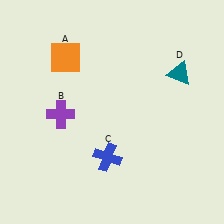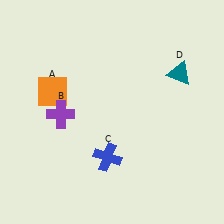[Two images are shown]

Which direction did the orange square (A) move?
The orange square (A) moved down.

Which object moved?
The orange square (A) moved down.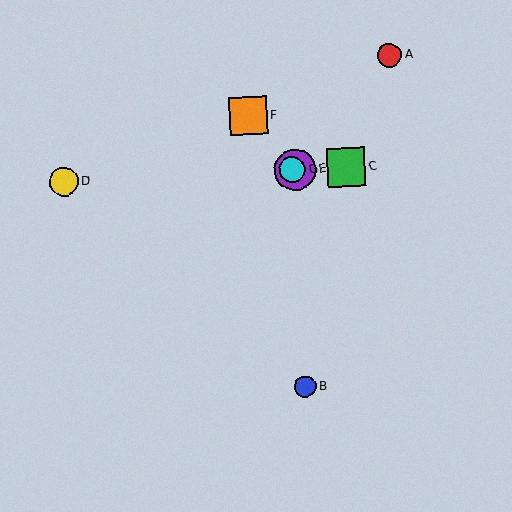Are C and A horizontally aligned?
No, C is at y≈167 and A is at y≈55.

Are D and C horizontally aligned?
Yes, both are at y≈182.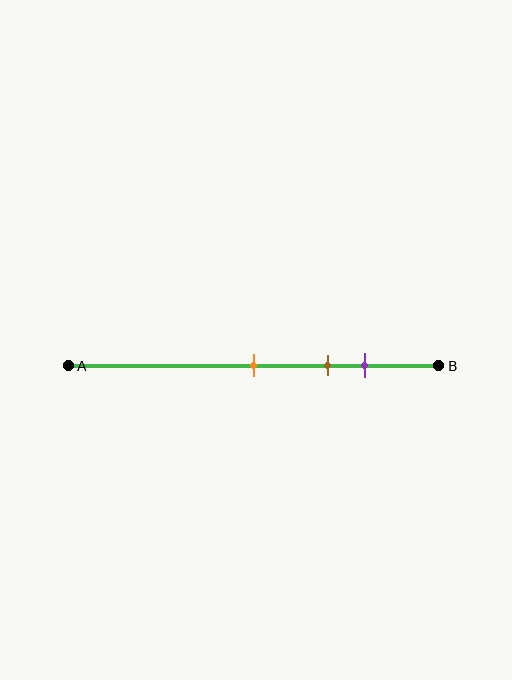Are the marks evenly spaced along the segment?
Yes, the marks are approximately evenly spaced.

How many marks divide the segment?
There are 3 marks dividing the segment.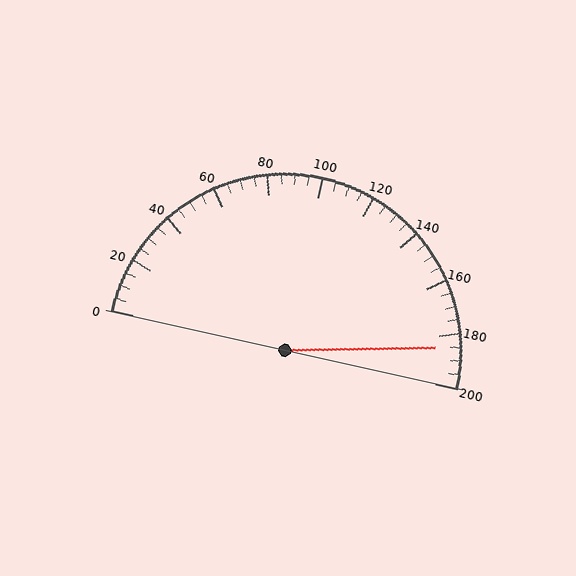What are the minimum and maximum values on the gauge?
The gauge ranges from 0 to 200.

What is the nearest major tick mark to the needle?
The nearest major tick mark is 180.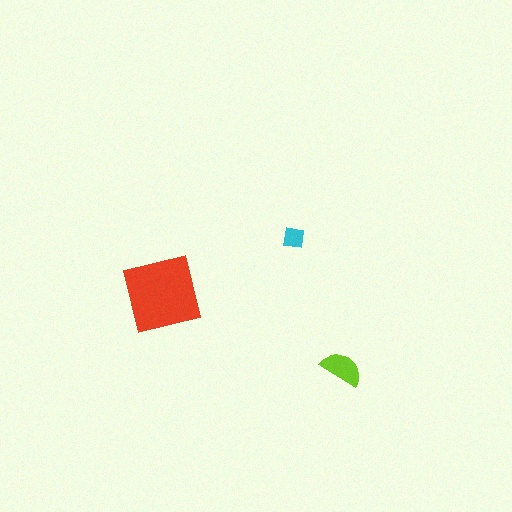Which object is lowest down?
The lime semicircle is bottommost.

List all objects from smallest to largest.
The cyan square, the lime semicircle, the red square.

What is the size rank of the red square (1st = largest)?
1st.